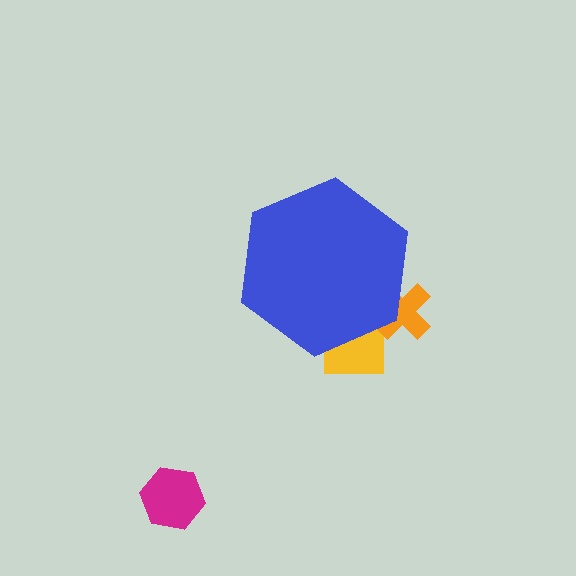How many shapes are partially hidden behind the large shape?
2 shapes are partially hidden.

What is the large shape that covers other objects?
A blue hexagon.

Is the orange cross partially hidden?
Yes, the orange cross is partially hidden behind the blue hexagon.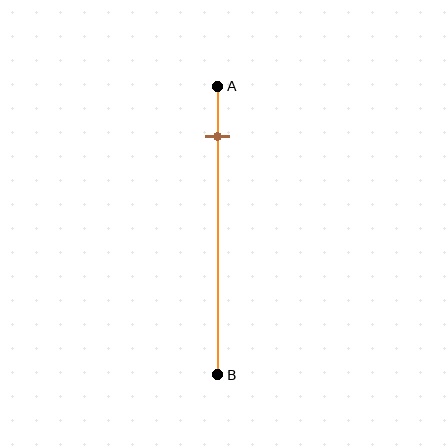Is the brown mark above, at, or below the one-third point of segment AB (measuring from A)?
The brown mark is above the one-third point of segment AB.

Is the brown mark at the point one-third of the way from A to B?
No, the mark is at about 20% from A, not at the 33% one-third point.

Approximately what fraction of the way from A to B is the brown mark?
The brown mark is approximately 20% of the way from A to B.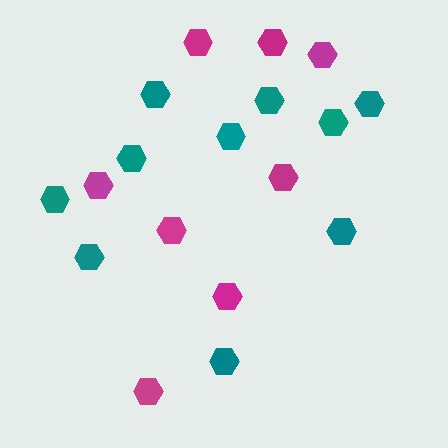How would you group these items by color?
There are 2 groups: one group of teal hexagons (10) and one group of magenta hexagons (8).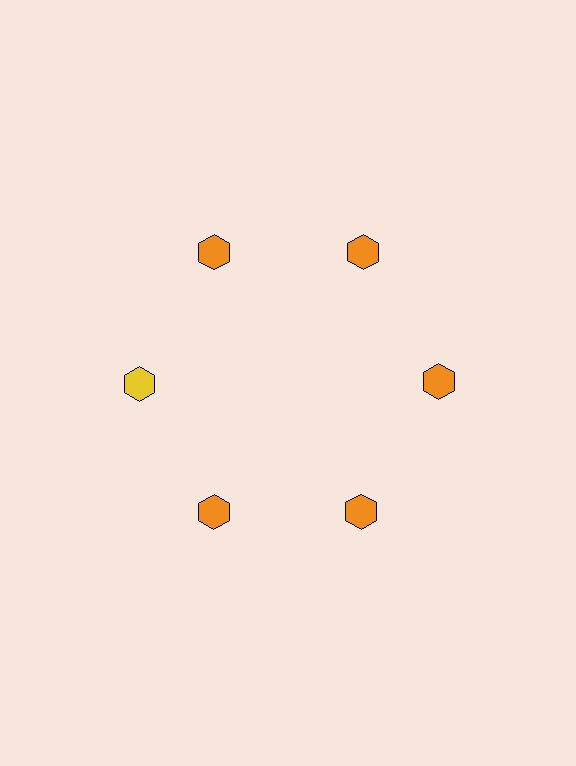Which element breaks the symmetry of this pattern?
The yellow hexagon at roughly the 9 o'clock position breaks the symmetry. All other shapes are orange hexagons.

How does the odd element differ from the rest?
It has a different color: yellow instead of orange.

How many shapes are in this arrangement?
There are 6 shapes arranged in a ring pattern.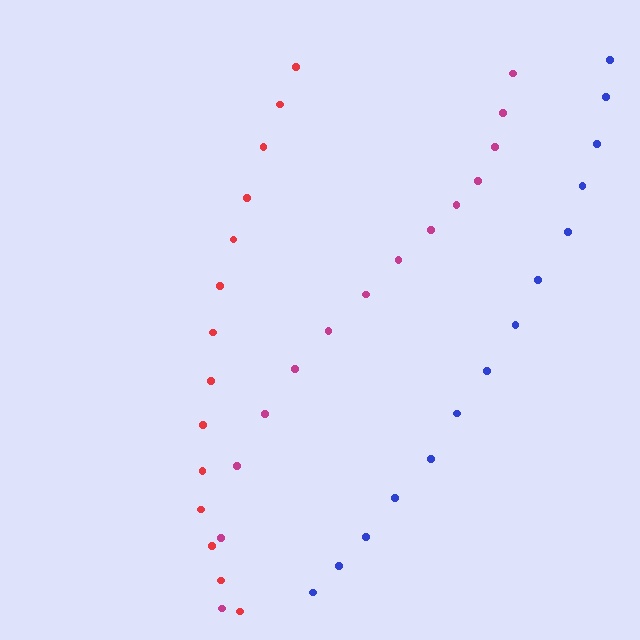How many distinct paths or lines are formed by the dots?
There are 3 distinct paths.